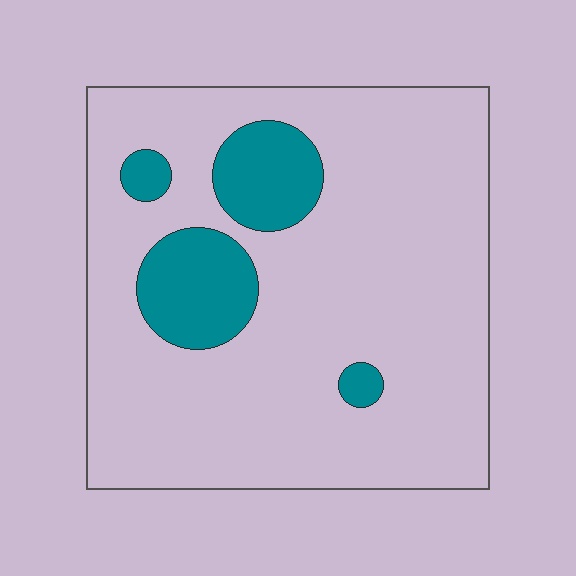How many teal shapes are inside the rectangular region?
4.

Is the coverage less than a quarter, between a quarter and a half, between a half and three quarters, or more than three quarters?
Less than a quarter.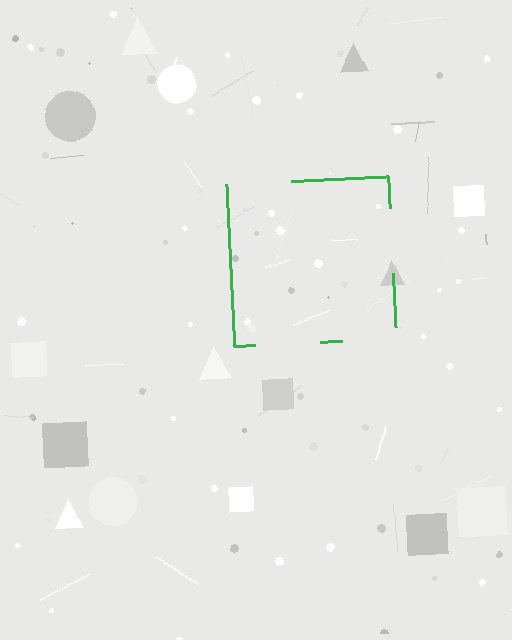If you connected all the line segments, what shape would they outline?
They would outline a square.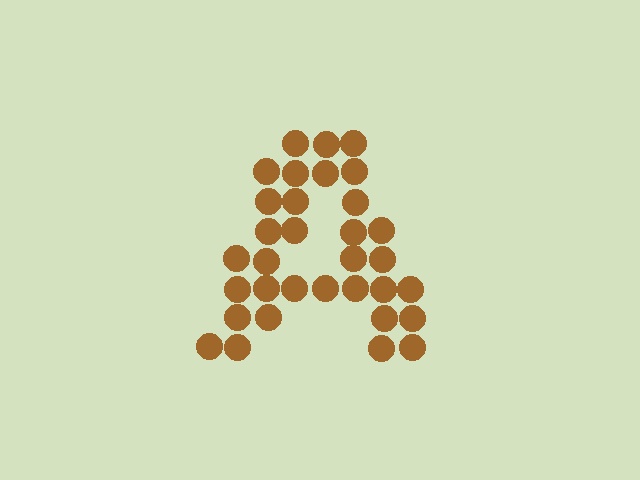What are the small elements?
The small elements are circles.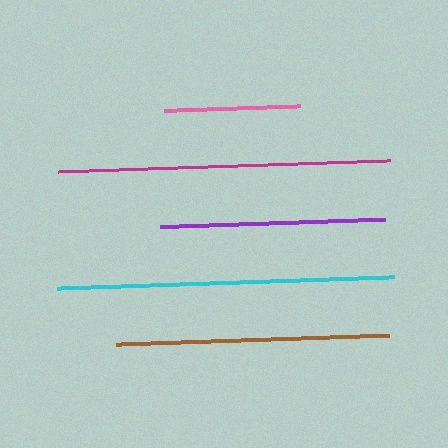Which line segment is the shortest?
The pink line is the shortest at approximately 136 pixels.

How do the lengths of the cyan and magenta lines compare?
The cyan and magenta lines are approximately the same length.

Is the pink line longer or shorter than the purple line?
The purple line is longer than the pink line.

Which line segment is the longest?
The cyan line is the longest at approximately 337 pixels.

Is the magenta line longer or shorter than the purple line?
The magenta line is longer than the purple line.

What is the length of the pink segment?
The pink segment is approximately 136 pixels long.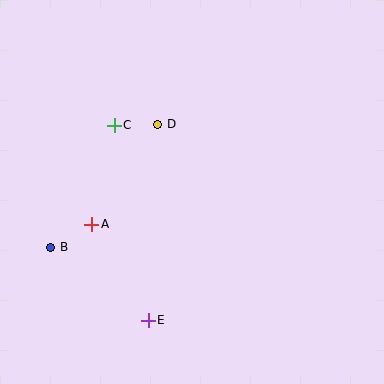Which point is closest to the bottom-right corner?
Point E is closest to the bottom-right corner.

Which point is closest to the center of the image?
Point D at (158, 124) is closest to the center.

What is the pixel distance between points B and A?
The distance between B and A is 47 pixels.